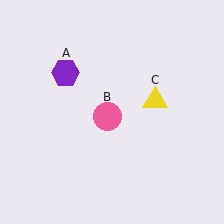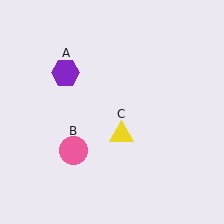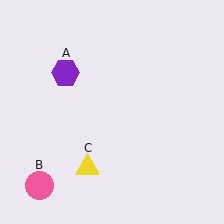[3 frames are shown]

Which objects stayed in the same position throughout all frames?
Purple hexagon (object A) remained stationary.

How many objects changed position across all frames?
2 objects changed position: pink circle (object B), yellow triangle (object C).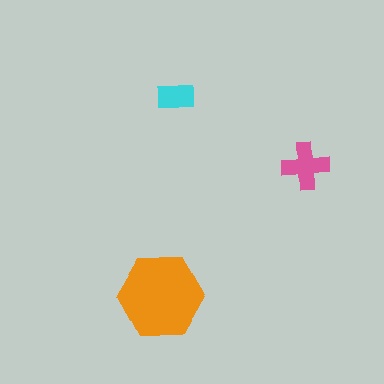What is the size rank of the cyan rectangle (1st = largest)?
3rd.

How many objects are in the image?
There are 3 objects in the image.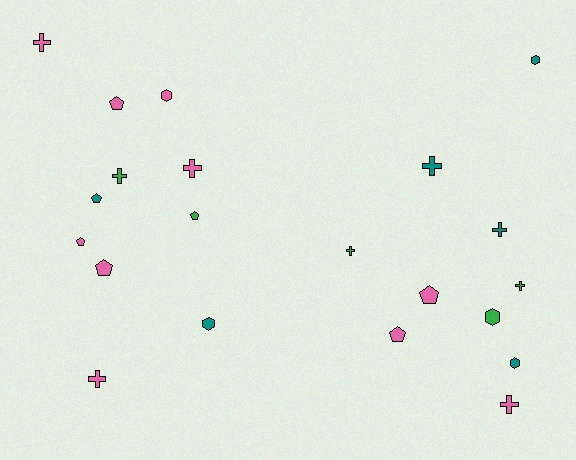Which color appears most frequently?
Pink, with 10 objects.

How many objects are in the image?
There are 21 objects.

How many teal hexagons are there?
There are 3 teal hexagons.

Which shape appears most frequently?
Cross, with 9 objects.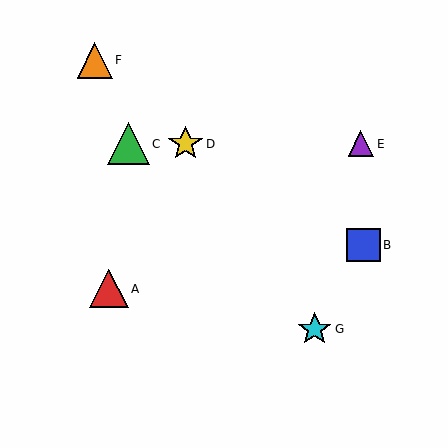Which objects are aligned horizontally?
Objects C, D, E are aligned horizontally.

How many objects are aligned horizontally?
3 objects (C, D, E) are aligned horizontally.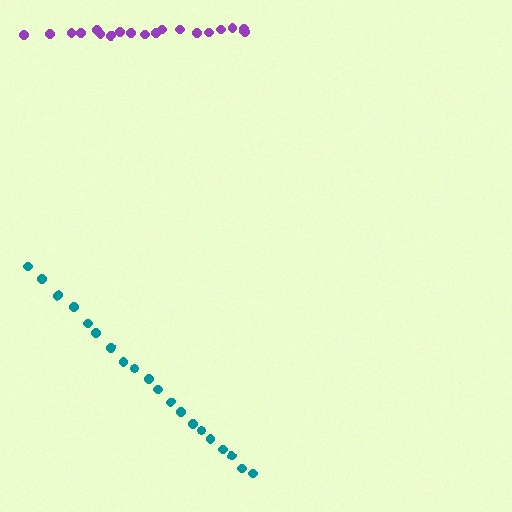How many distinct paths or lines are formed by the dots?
There are 2 distinct paths.